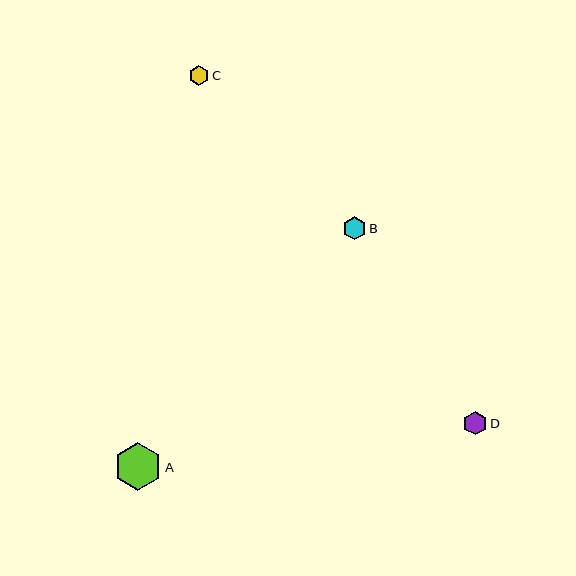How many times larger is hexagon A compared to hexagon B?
Hexagon A is approximately 2.0 times the size of hexagon B.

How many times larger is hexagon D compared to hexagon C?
Hexagon D is approximately 1.2 times the size of hexagon C.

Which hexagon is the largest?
Hexagon A is the largest with a size of approximately 48 pixels.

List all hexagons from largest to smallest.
From largest to smallest: A, D, B, C.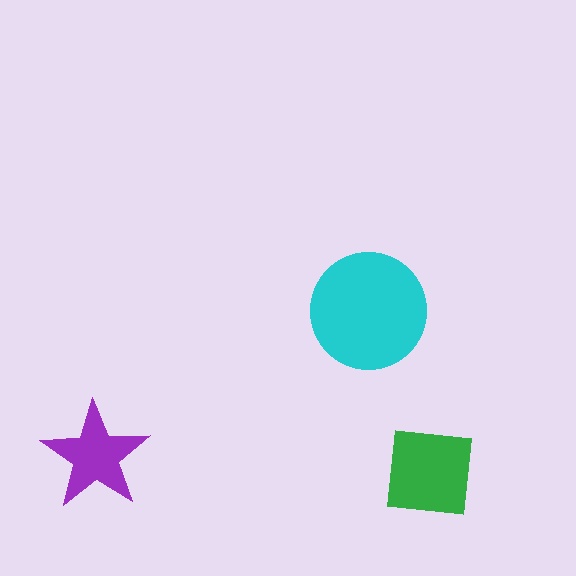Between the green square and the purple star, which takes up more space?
The green square.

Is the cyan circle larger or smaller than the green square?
Larger.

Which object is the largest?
The cyan circle.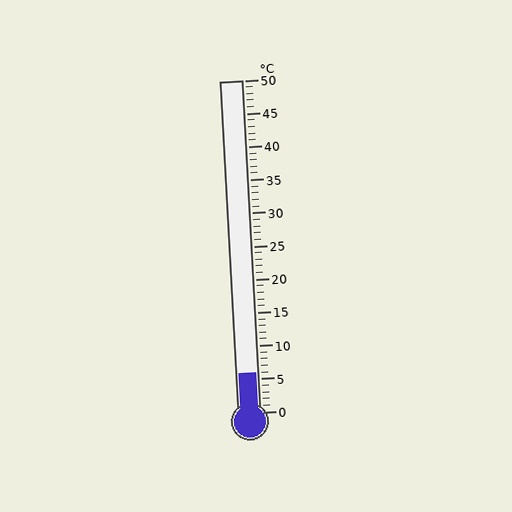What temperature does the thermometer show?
The thermometer shows approximately 6°C.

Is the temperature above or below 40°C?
The temperature is below 40°C.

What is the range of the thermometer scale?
The thermometer scale ranges from 0°C to 50°C.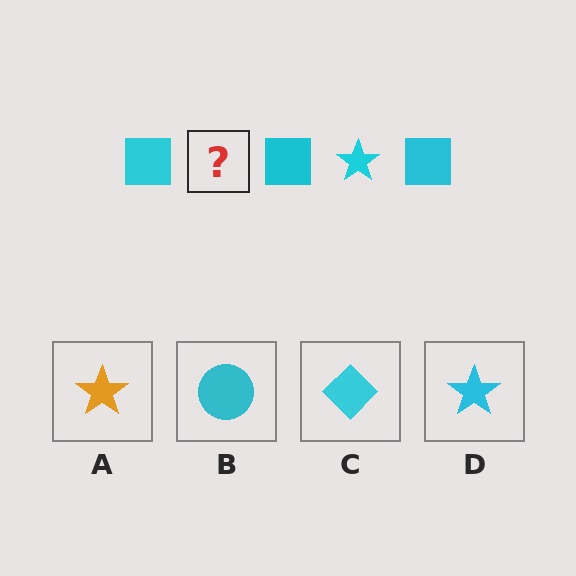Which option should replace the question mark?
Option D.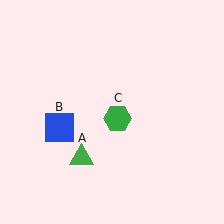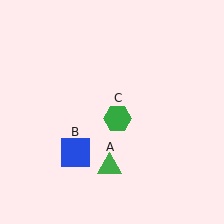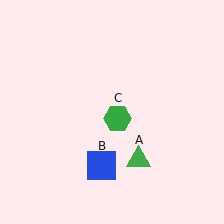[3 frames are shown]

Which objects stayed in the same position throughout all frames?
Green hexagon (object C) remained stationary.